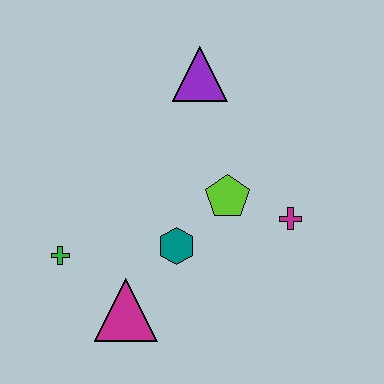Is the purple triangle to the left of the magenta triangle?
No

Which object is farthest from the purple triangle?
The magenta triangle is farthest from the purple triangle.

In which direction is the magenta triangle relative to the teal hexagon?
The magenta triangle is below the teal hexagon.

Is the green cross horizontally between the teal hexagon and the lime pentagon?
No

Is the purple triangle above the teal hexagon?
Yes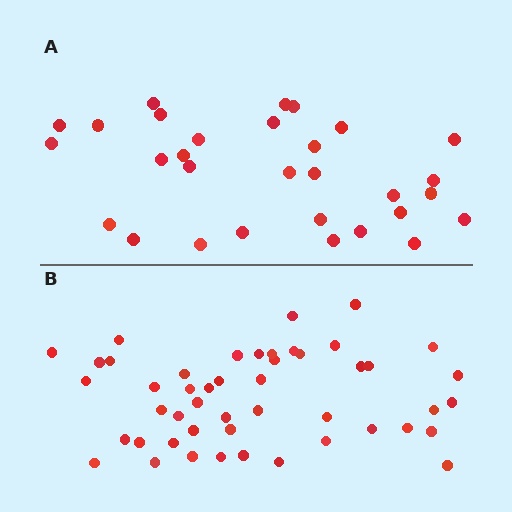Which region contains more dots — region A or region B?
Region B (the bottom region) has more dots.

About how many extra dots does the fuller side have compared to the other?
Region B has approximately 20 more dots than region A.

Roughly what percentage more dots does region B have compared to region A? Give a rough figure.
About 60% more.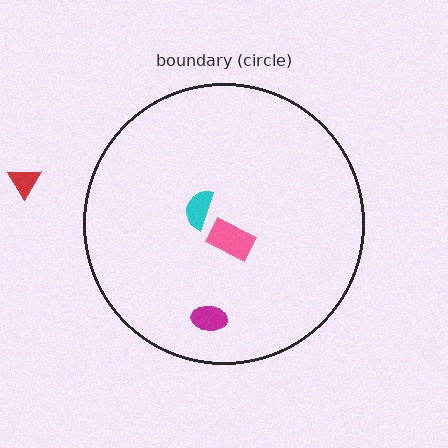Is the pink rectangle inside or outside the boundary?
Inside.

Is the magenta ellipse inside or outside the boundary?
Inside.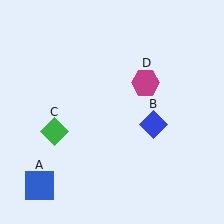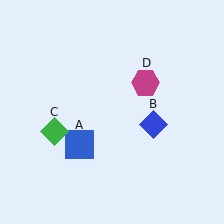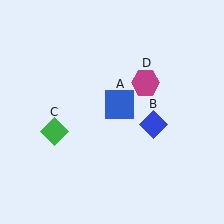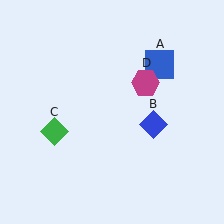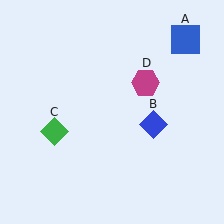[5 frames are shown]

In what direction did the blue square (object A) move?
The blue square (object A) moved up and to the right.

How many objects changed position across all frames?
1 object changed position: blue square (object A).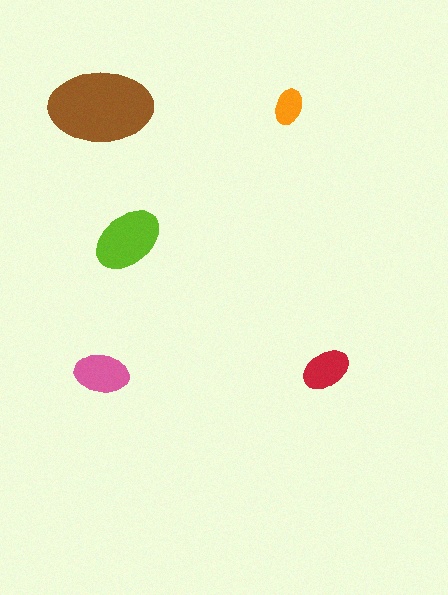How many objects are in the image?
There are 5 objects in the image.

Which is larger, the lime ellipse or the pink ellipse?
The lime one.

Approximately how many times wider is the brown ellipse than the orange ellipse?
About 3 times wider.